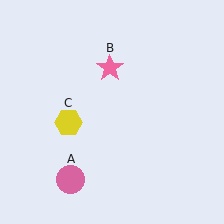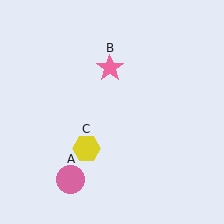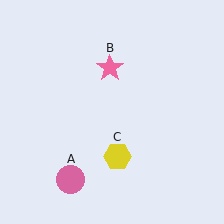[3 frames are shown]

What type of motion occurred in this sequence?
The yellow hexagon (object C) rotated counterclockwise around the center of the scene.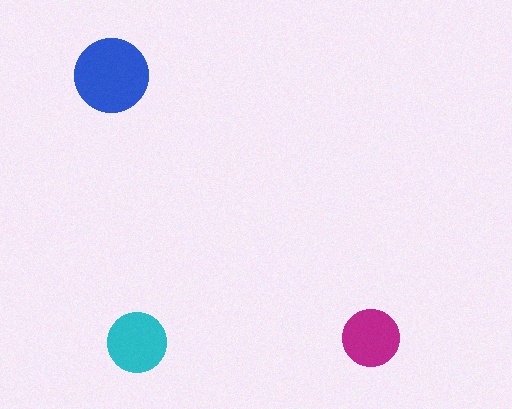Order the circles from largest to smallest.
the blue one, the cyan one, the magenta one.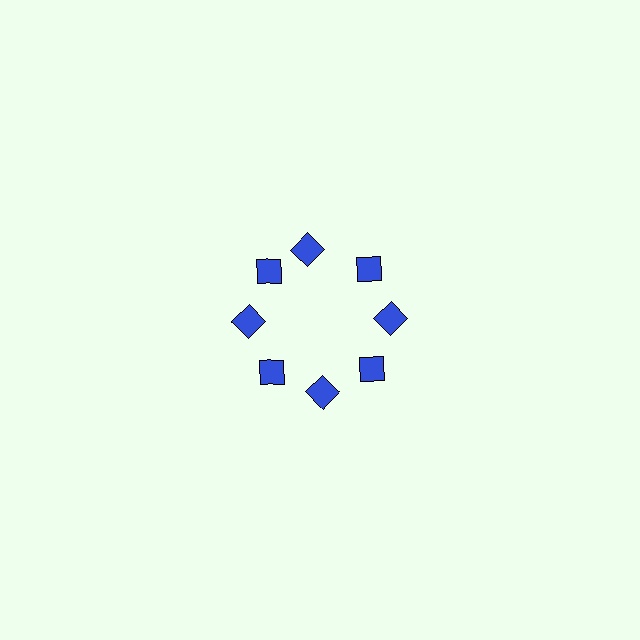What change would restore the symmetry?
The symmetry would be restored by rotating it back into even spacing with its neighbors so that all 8 squares sit at equal angles and equal distance from the center.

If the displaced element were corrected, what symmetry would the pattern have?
It would have 8-fold rotational symmetry — the pattern would map onto itself every 45 degrees.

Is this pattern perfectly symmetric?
No. The 8 blue squares are arranged in a ring, but one element near the 12 o'clock position is rotated out of alignment along the ring, breaking the 8-fold rotational symmetry.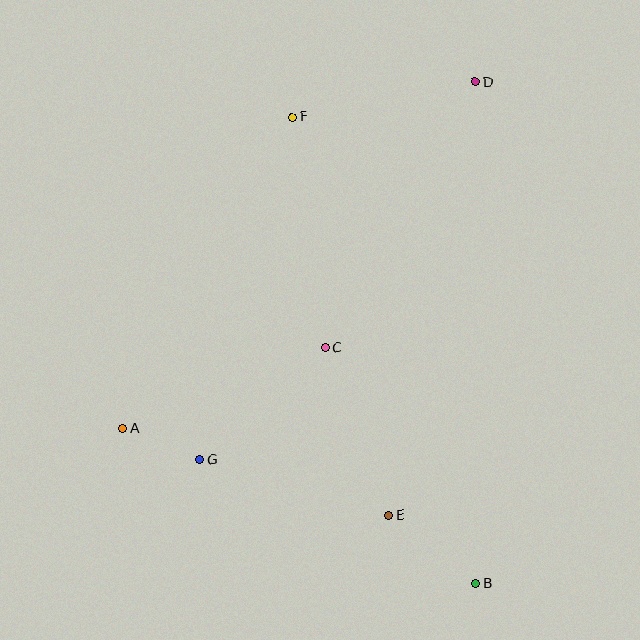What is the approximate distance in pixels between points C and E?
The distance between C and E is approximately 179 pixels.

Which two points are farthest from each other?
Points B and D are farthest from each other.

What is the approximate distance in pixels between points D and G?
The distance between D and G is approximately 468 pixels.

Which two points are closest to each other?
Points A and G are closest to each other.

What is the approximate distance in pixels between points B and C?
The distance between B and C is approximately 280 pixels.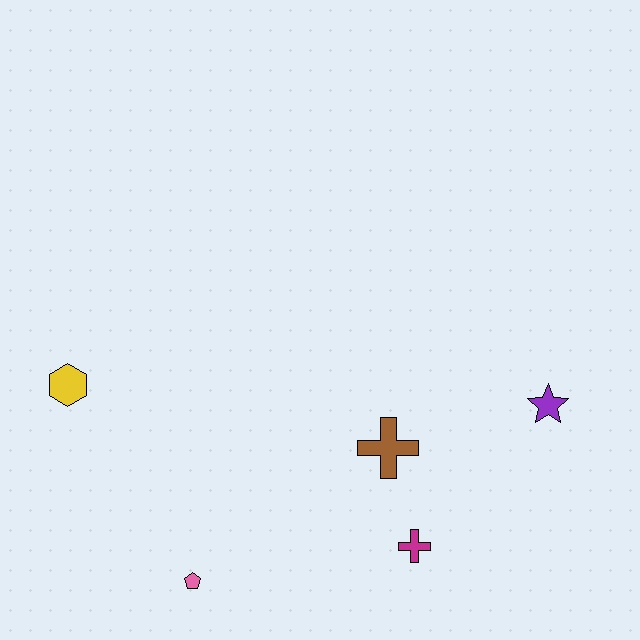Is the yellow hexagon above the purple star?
Yes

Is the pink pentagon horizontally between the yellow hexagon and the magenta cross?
Yes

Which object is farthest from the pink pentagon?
The purple star is farthest from the pink pentagon.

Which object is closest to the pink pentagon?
The magenta cross is closest to the pink pentagon.